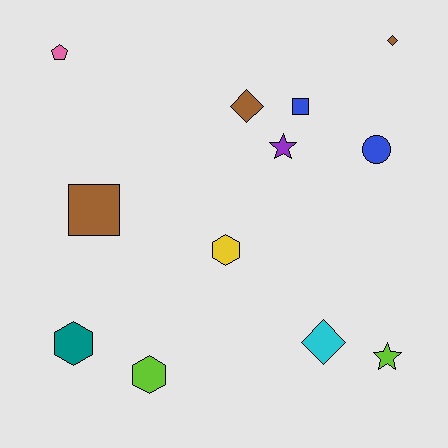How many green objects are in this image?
There are no green objects.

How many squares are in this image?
There are 2 squares.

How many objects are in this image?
There are 12 objects.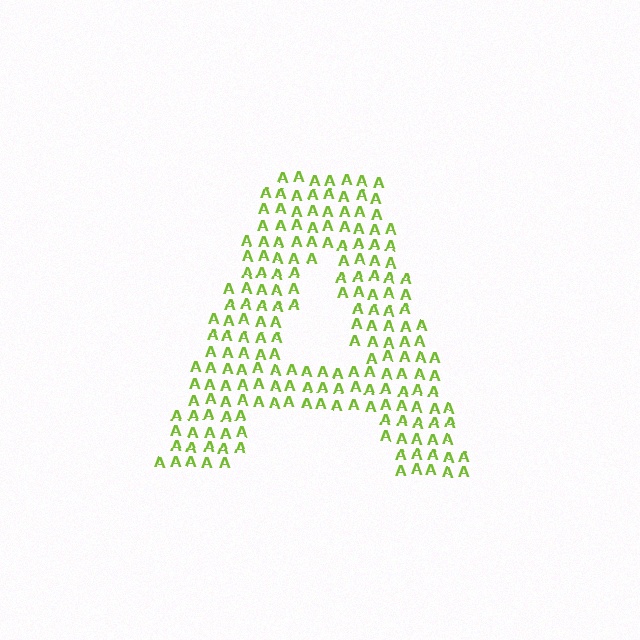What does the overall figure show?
The overall figure shows the letter A.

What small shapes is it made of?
It is made of small letter A's.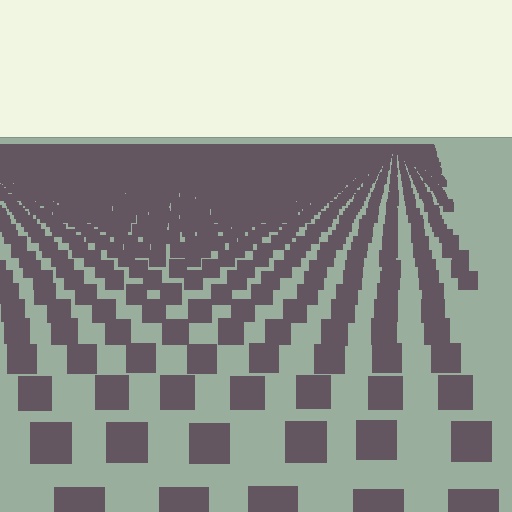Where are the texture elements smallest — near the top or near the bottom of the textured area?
Near the top.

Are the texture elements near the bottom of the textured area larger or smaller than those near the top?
Larger. Near the bottom, elements are closer to the viewer and appear at a bigger on-screen size.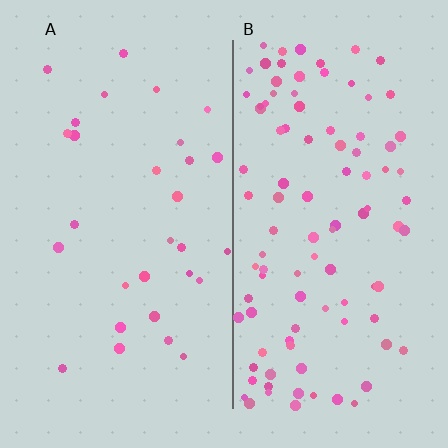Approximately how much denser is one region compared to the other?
Approximately 3.4× — region B over region A.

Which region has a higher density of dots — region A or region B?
B (the right).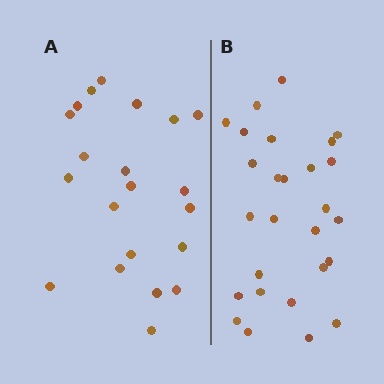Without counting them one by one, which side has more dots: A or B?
Region B (the right region) has more dots.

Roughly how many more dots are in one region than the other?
Region B has about 6 more dots than region A.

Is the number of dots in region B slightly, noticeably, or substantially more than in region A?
Region B has noticeably more, but not dramatically so. The ratio is roughly 1.3 to 1.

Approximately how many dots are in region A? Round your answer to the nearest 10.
About 20 dots. (The exact count is 21, which rounds to 20.)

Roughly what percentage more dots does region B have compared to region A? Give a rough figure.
About 30% more.